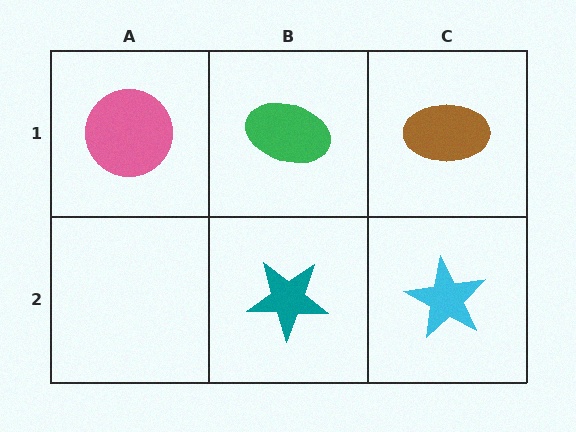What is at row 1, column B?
A green ellipse.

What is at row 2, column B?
A teal star.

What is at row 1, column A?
A pink circle.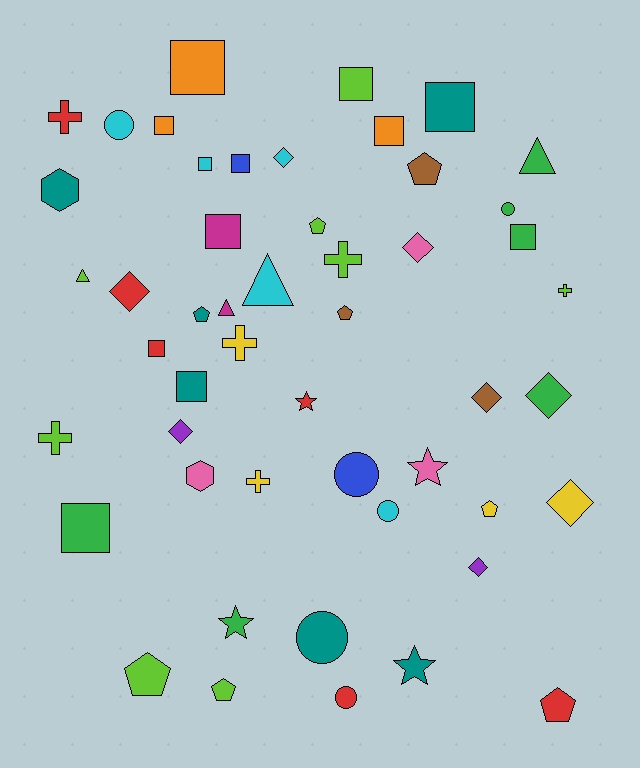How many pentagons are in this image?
There are 8 pentagons.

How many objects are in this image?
There are 50 objects.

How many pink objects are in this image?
There are 3 pink objects.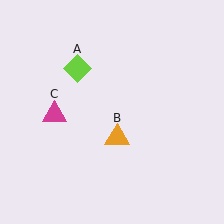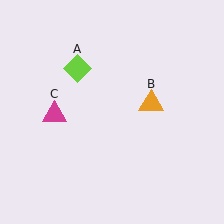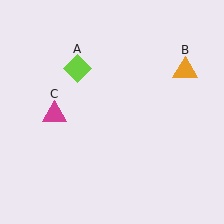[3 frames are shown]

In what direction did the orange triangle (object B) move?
The orange triangle (object B) moved up and to the right.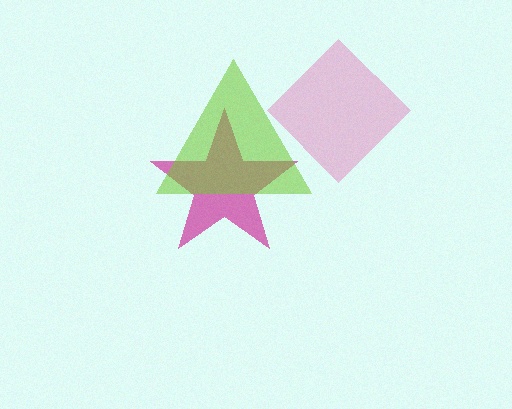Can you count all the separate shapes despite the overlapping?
Yes, there are 3 separate shapes.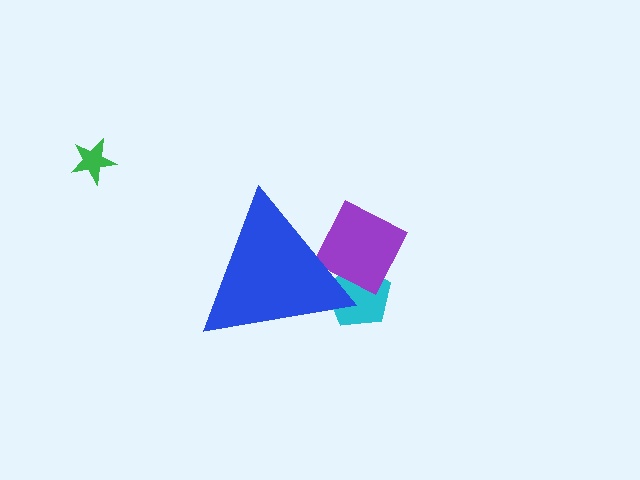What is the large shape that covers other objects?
A blue triangle.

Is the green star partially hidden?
No, the green star is fully visible.